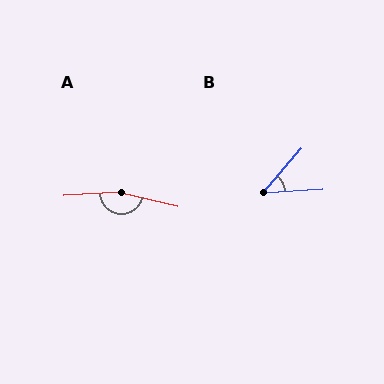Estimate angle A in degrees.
Approximately 163 degrees.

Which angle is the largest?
A, at approximately 163 degrees.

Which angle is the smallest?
B, at approximately 46 degrees.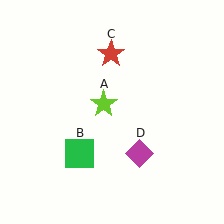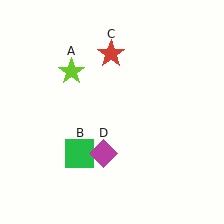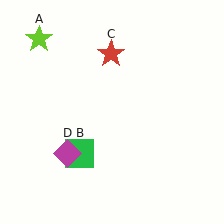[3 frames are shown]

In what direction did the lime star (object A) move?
The lime star (object A) moved up and to the left.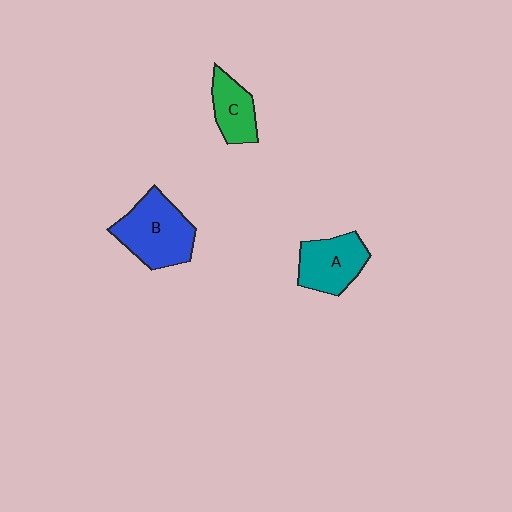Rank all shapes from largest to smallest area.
From largest to smallest: B (blue), A (teal), C (green).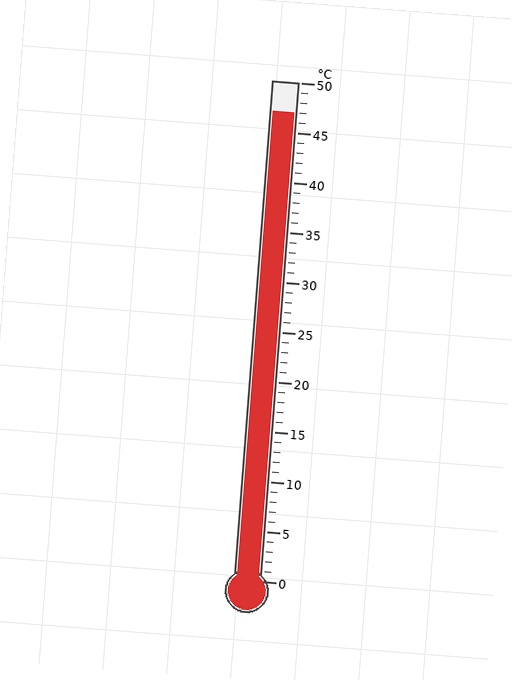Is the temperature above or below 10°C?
The temperature is above 10°C.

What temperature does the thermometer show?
The thermometer shows approximately 47°C.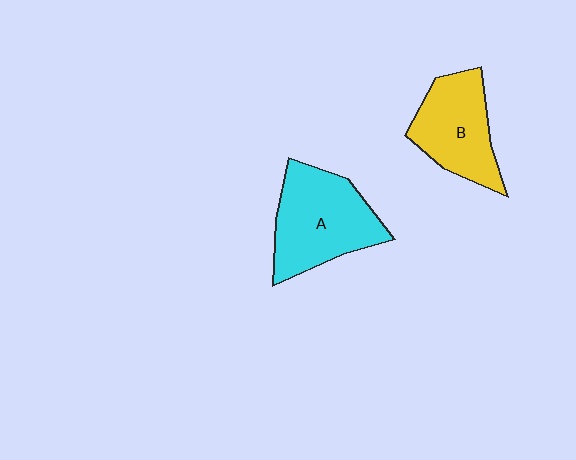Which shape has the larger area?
Shape A (cyan).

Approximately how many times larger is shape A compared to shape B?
Approximately 1.2 times.